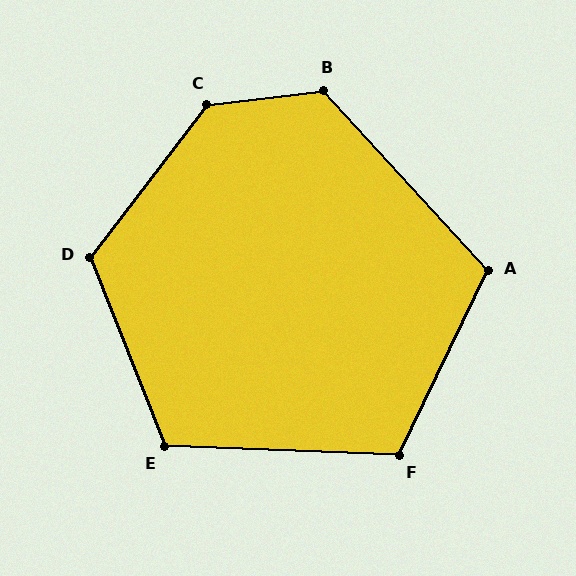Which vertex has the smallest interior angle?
A, at approximately 112 degrees.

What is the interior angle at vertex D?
Approximately 121 degrees (obtuse).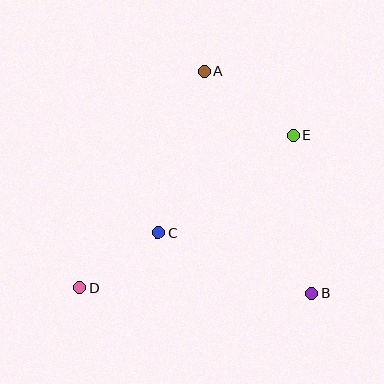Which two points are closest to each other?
Points C and D are closest to each other.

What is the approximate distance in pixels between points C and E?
The distance between C and E is approximately 166 pixels.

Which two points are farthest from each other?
Points D and E are farthest from each other.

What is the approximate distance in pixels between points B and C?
The distance between B and C is approximately 165 pixels.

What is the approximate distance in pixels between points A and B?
The distance between A and B is approximately 246 pixels.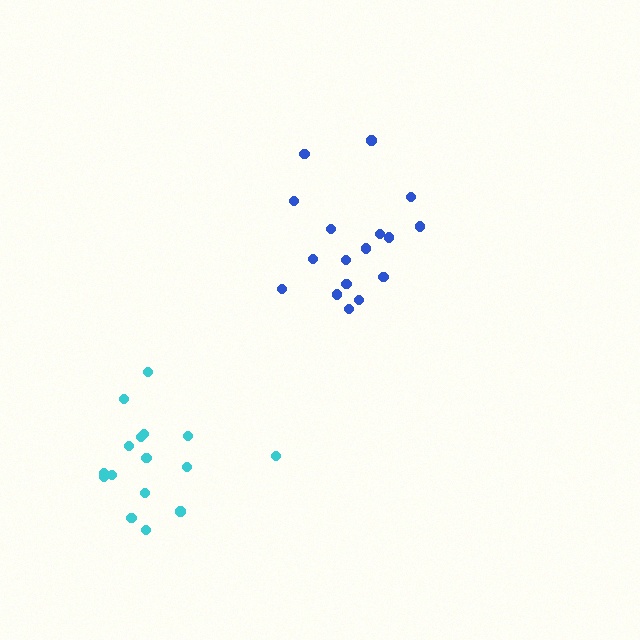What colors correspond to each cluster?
The clusters are colored: cyan, blue.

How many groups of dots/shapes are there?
There are 2 groups.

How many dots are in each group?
Group 1: 16 dots, Group 2: 17 dots (33 total).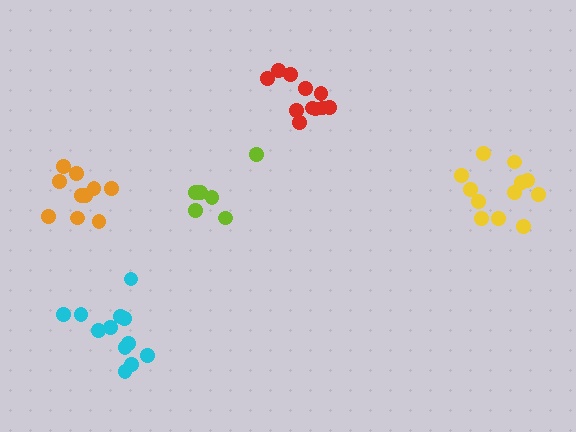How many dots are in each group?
Group 1: 6 dots, Group 2: 11 dots, Group 3: 12 dots, Group 4: 12 dots, Group 5: 10 dots (51 total).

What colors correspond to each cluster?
The clusters are colored: lime, red, yellow, cyan, orange.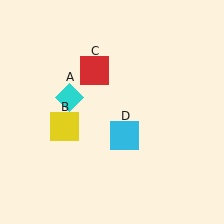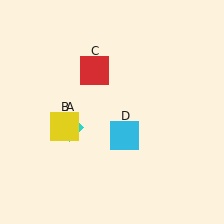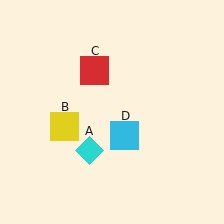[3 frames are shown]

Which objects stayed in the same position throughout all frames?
Yellow square (object B) and red square (object C) and cyan square (object D) remained stationary.